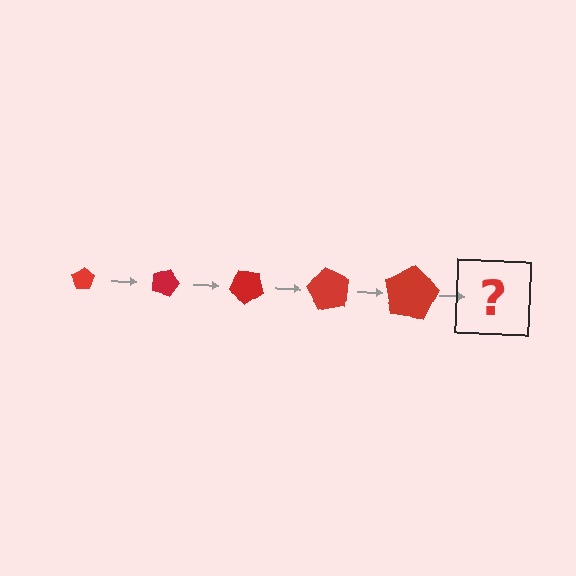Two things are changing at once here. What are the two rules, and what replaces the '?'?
The two rules are that the pentagon grows larger each step and it rotates 20 degrees each step. The '?' should be a pentagon, larger than the previous one and rotated 100 degrees from the start.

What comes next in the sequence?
The next element should be a pentagon, larger than the previous one and rotated 100 degrees from the start.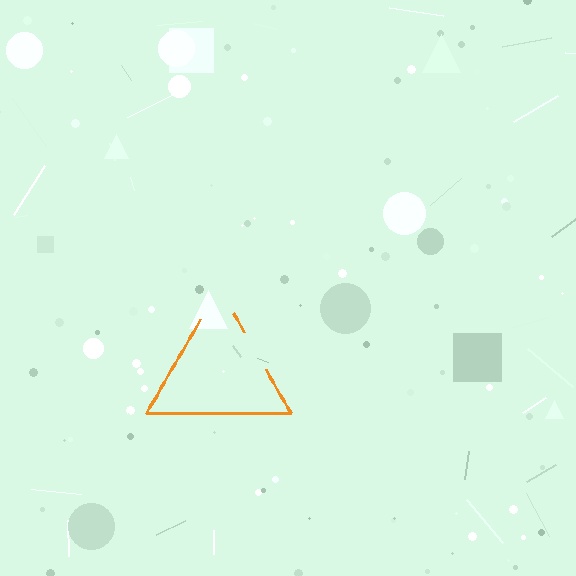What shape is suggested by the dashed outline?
The dashed outline suggests a triangle.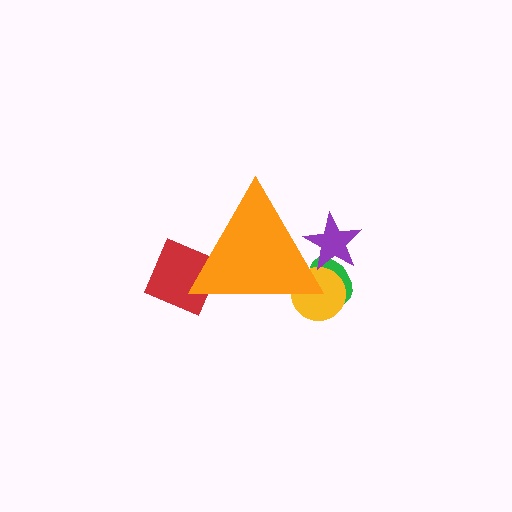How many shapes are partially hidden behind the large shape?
4 shapes are partially hidden.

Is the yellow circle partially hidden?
Yes, the yellow circle is partially hidden behind the orange triangle.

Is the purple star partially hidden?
Yes, the purple star is partially hidden behind the orange triangle.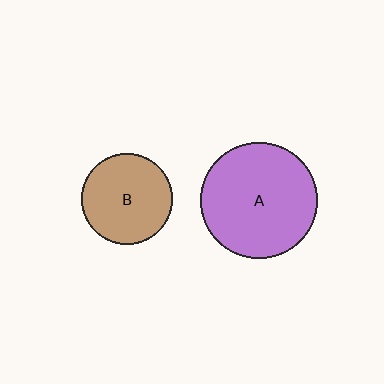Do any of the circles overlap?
No, none of the circles overlap.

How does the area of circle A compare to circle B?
Approximately 1.6 times.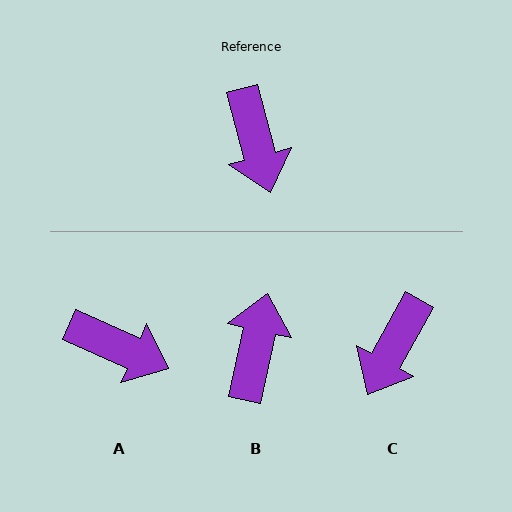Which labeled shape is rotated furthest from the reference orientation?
B, about 153 degrees away.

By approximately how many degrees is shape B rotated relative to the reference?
Approximately 153 degrees counter-clockwise.